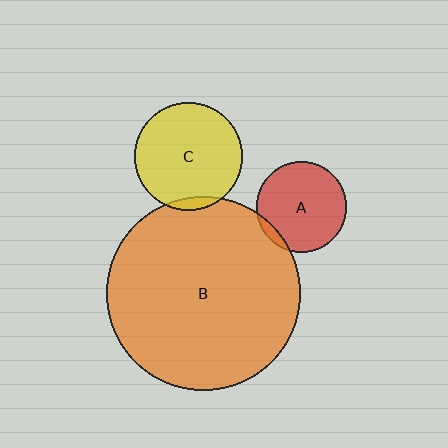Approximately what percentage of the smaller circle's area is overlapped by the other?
Approximately 5%.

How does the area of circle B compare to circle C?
Approximately 3.2 times.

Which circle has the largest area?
Circle B (orange).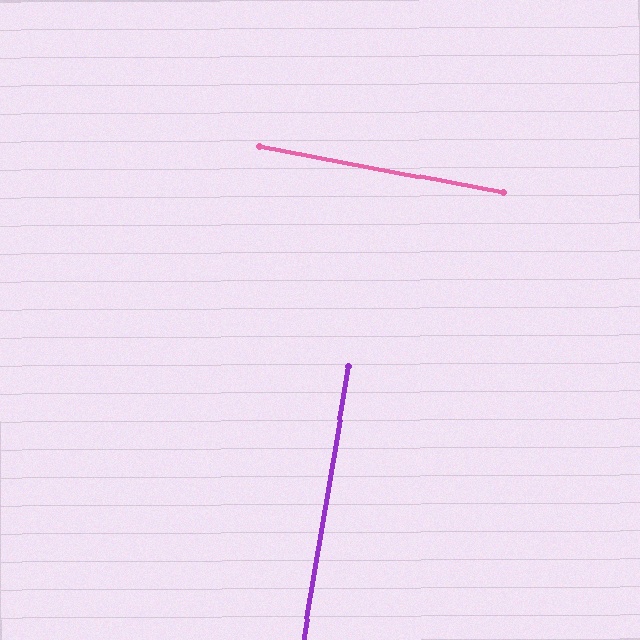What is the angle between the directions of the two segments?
Approximately 89 degrees.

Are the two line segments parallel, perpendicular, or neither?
Perpendicular — they meet at approximately 89°.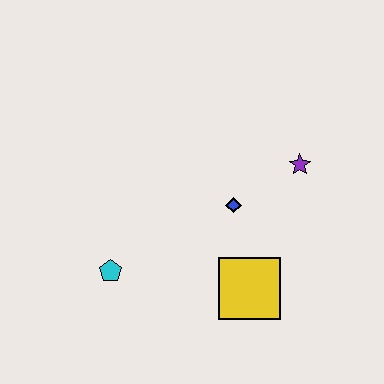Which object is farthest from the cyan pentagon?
The purple star is farthest from the cyan pentagon.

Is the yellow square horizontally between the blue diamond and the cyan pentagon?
No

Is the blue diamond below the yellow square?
No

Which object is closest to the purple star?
The blue diamond is closest to the purple star.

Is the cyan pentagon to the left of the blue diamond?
Yes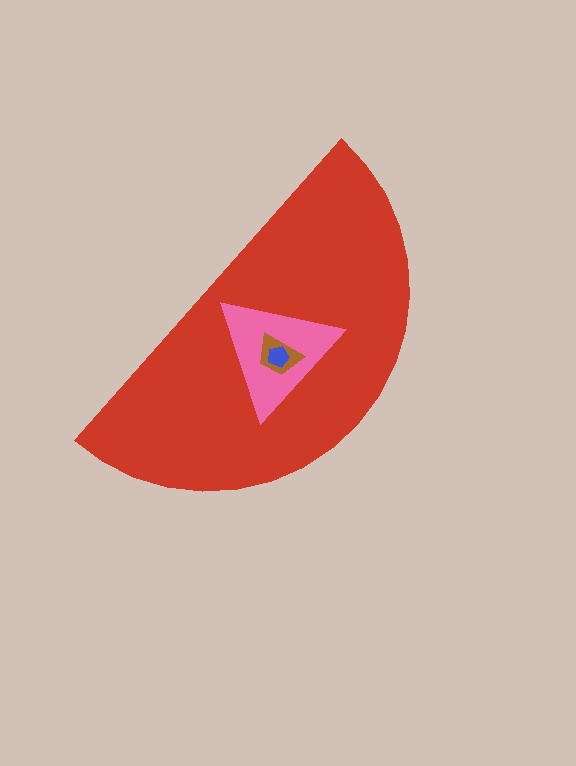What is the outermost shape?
The red semicircle.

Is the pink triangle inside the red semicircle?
Yes.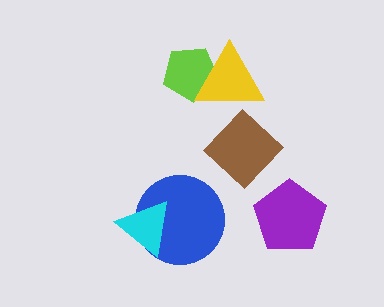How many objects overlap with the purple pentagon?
0 objects overlap with the purple pentagon.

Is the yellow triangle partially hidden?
Yes, it is partially covered by another shape.